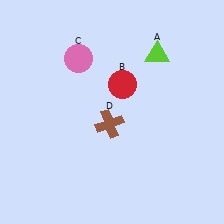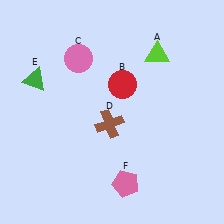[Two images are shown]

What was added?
A green triangle (E), a pink pentagon (F) were added in Image 2.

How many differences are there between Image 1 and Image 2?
There are 2 differences between the two images.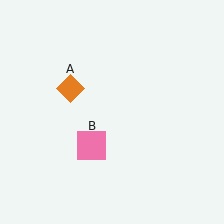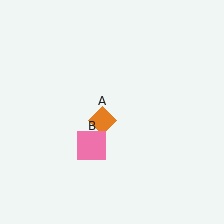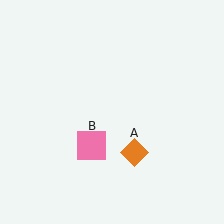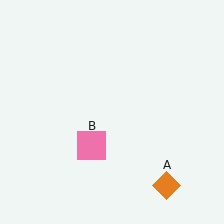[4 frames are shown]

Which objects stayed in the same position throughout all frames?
Pink square (object B) remained stationary.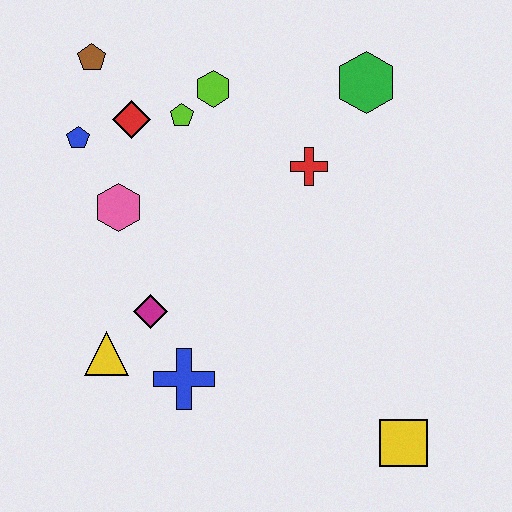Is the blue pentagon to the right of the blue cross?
No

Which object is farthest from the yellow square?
The brown pentagon is farthest from the yellow square.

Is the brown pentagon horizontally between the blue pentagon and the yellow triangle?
Yes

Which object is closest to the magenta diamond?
The yellow triangle is closest to the magenta diamond.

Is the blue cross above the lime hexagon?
No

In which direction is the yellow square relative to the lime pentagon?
The yellow square is below the lime pentagon.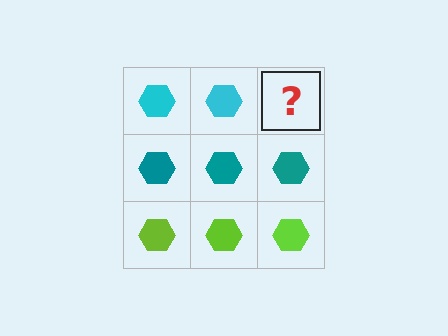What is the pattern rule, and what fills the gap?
The rule is that each row has a consistent color. The gap should be filled with a cyan hexagon.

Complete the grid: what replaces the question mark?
The question mark should be replaced with a cyan hexagon.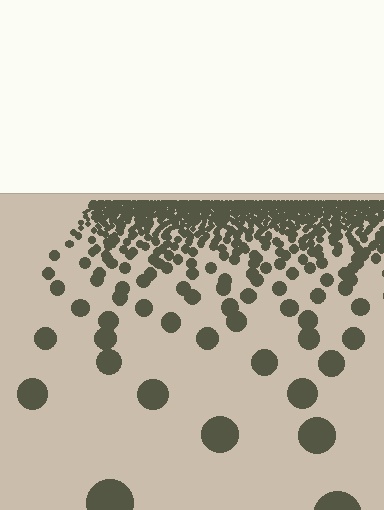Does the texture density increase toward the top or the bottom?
Density increases toward the top.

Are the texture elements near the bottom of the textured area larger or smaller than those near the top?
Larger. Near the bottom, elements are closer to the viewer and appear at a bigger on-screen size.